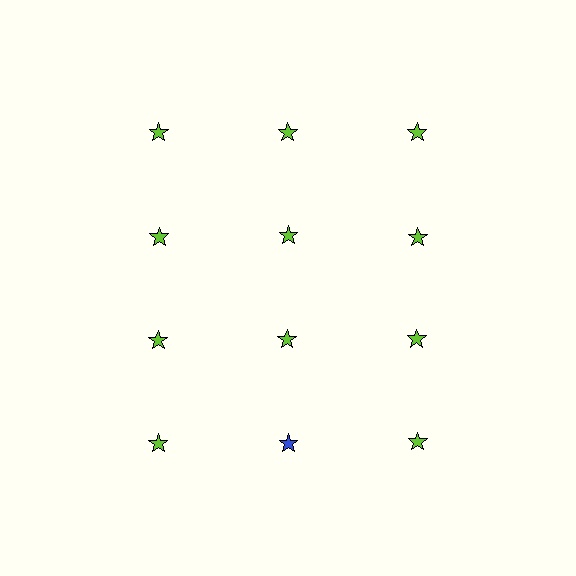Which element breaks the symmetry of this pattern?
The blue star in the fourth row, second from left column breaks the symmetry. All other shapes are lime stars.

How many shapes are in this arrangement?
There are 12 shapes arranged in a grid pattern.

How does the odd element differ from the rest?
It has a different color: blue instead of lime.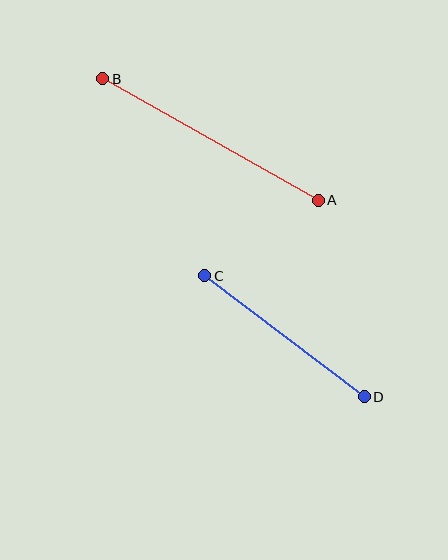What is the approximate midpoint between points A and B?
The midpoint is at approximately (211, 139) pixels.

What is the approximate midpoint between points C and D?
The midpoint is at approximately (284, 336) pixels.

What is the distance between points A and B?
The distance is approximately 247 pixels.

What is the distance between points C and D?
The distance is approximately 200 pixels.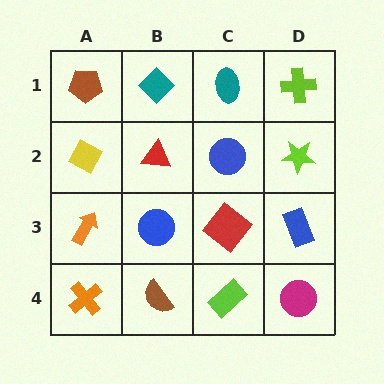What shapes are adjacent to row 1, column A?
A yellow diamond (row 2, column A), a teal diamond (row 1, column B).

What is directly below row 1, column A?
A yellow diamond.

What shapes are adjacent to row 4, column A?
An orange arrow (row 3, column A), a brown semicircle (row 4, column B).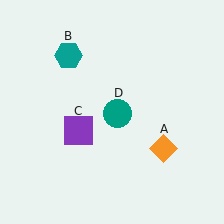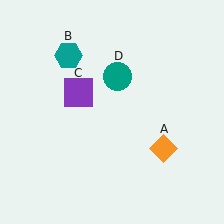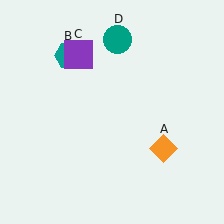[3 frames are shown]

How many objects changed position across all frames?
2 objects changed position: purple square (object C), teal circle (object D).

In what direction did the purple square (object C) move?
The purple square (object C) moved up.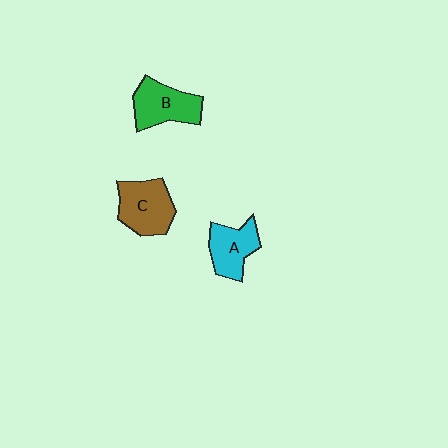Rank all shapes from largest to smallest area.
From largest to smallest: C (brown), B (green), A (cyan).